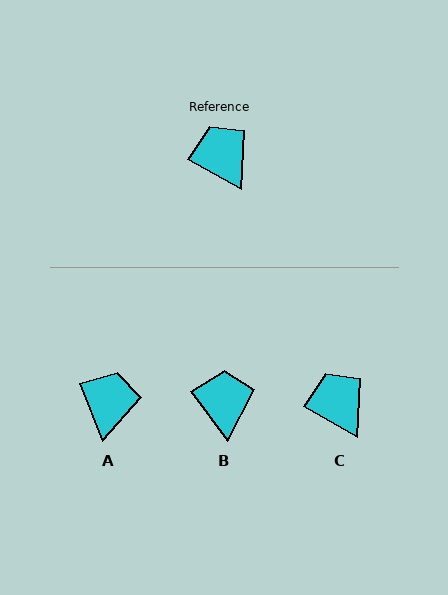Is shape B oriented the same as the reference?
No, it is off by about 24 degrees.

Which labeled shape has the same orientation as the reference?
C.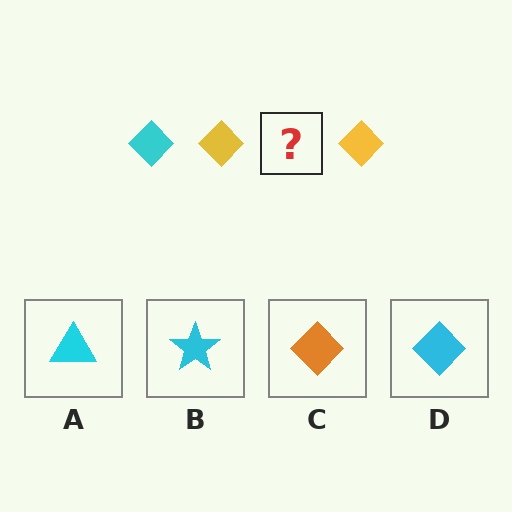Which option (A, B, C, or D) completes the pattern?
D.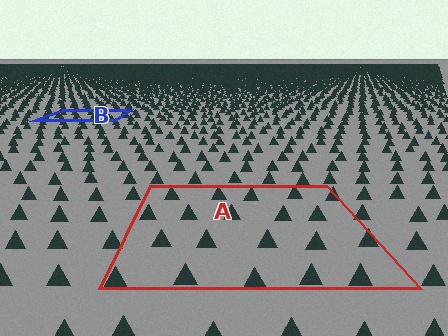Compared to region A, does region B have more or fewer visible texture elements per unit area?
Region B has more texture elements per unit area — they are packed more densely because it is farther away.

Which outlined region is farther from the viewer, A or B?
Region B is farther from the viewer — the texture elements inside it appear smaller and more densely packed.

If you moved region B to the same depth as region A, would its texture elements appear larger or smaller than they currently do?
They would appear larger. At a closer depth, the same texture elements are projected at a bigger on-screen size.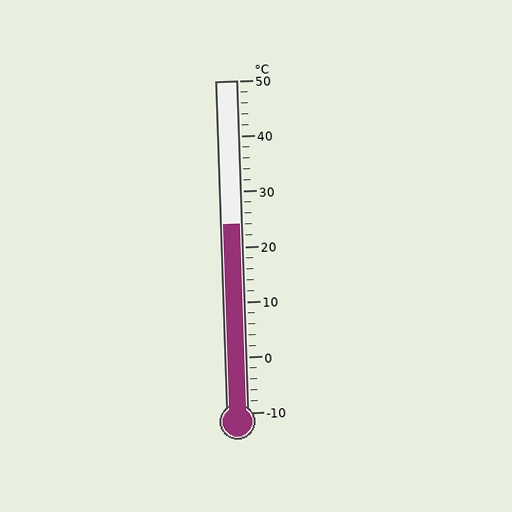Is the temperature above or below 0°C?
The temperature is above 0°C.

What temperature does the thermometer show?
The thermometer shows approximately 24°C.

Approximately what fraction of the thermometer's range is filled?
The thermometer is filled to approximately 55% of its range.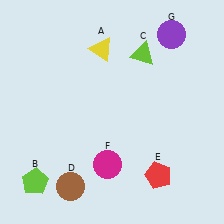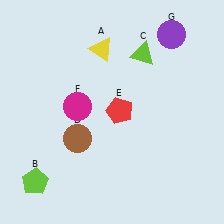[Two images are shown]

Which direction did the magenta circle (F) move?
The magenta circle (F) moved up.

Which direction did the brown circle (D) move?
The brown circle (D) moved up.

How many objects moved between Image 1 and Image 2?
3 objects moved between the two images.